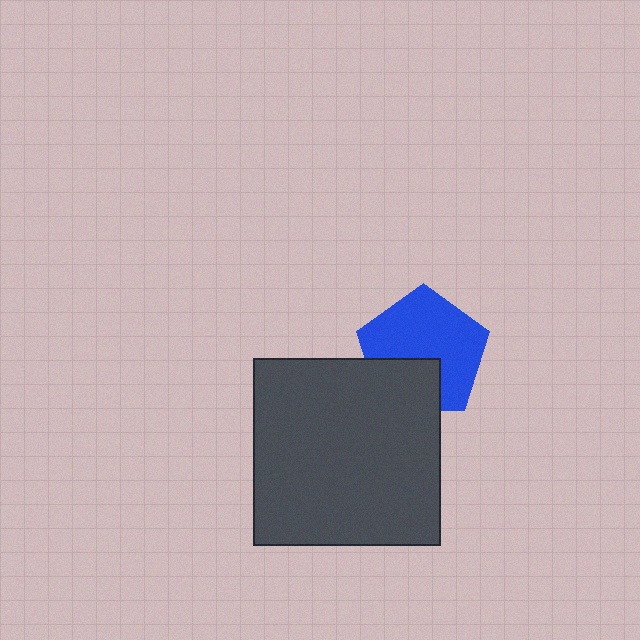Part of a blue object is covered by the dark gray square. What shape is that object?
It is a pentagon.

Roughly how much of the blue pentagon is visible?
Most of it is visible (roughly 69%).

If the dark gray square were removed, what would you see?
You would see the complete blue pentagon.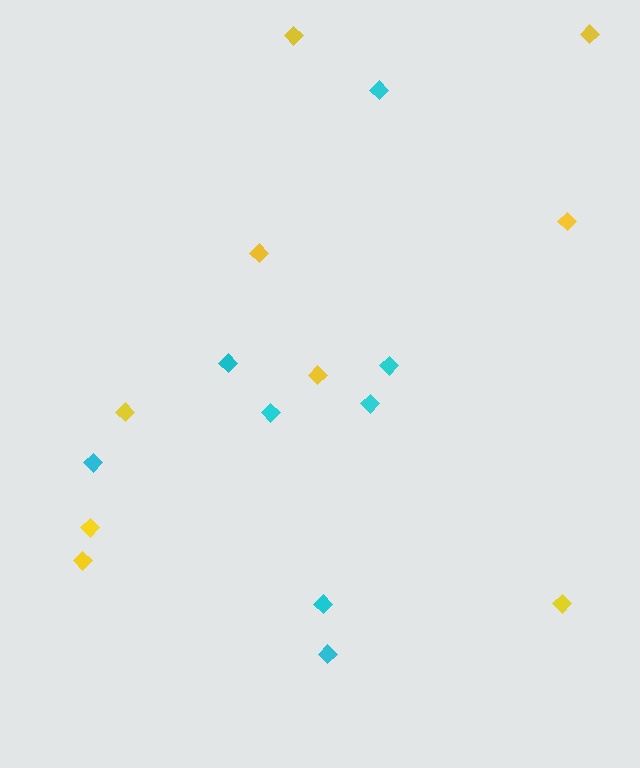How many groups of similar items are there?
There are 2 groups: one group of yellow diamonds (9) and one group of cyan diamonds (8).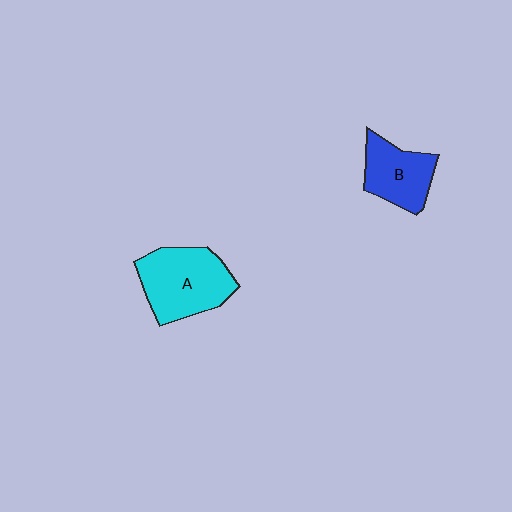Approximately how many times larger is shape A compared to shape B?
Approximately 1.4 times.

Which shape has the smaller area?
Shape B (blue).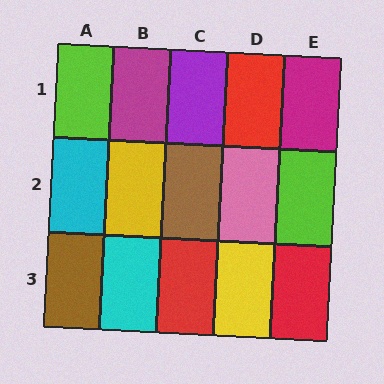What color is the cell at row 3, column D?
Yellow.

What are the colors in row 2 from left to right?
Cyan, yellow, brown, pink, lime.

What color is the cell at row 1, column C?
Purple.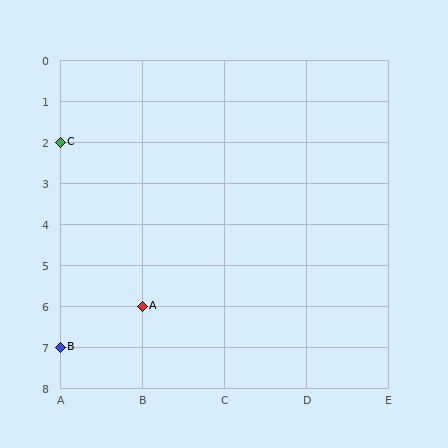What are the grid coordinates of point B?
Point B is at grid coordinates (A, 7).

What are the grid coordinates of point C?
Point C is at grid coordinates (A, 2).